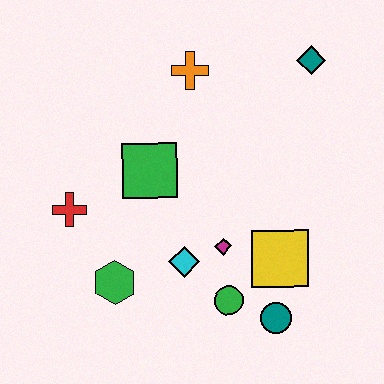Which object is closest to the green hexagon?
The cyan diamond is closest to the green hexagon.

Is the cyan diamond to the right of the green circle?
No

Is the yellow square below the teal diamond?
Yes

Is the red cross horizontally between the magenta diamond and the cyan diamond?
No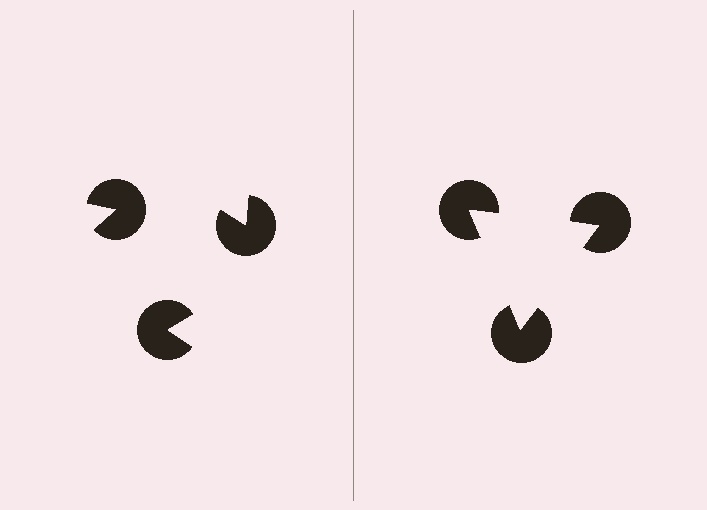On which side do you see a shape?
An illusory triangle appears on the right side. On the left side the wedge cuts are rotated, so no coherent shape forms.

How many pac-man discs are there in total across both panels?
6 — 3 on each side.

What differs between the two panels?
The pac-man discs are positioned identically on both sides; only the wedge orientations differ. On the right they align to a triangle; on the left they are misaligned.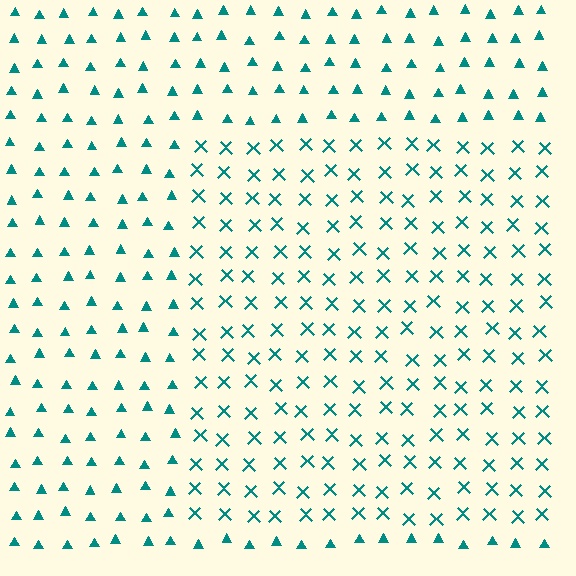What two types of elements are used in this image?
The image uses X marks inside the rectangle region and triangles outside it.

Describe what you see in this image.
The image is filled with small teal elements arranged in a uniform grid. A rectangle-shaped region contains X marks, while the surrounding area contains triangles. The boundary is defined purely by the change in element shape.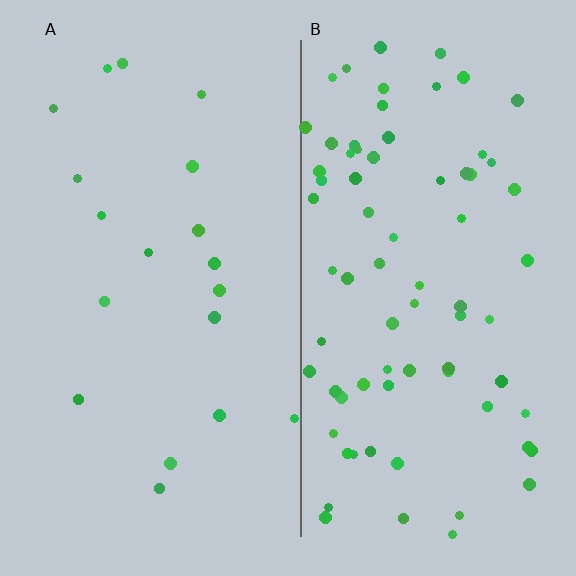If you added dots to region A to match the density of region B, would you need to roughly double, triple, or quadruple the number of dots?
Approximately quadruple.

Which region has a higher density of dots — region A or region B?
B (the right).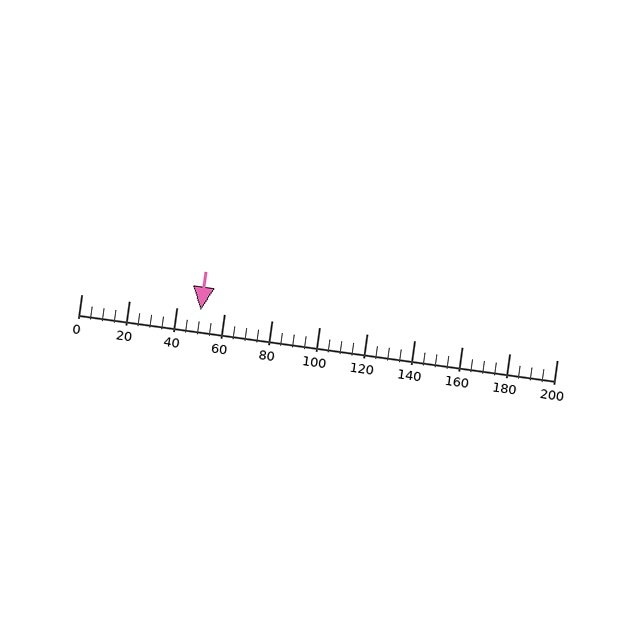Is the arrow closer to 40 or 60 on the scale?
The arrow is closer to 60.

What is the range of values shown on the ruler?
The ruler shows values from 0 to 200.